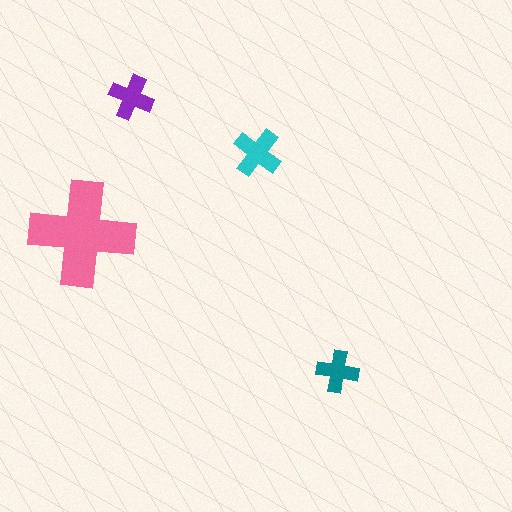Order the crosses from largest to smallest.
the pink one, the cyan one, the purple one, the teal one.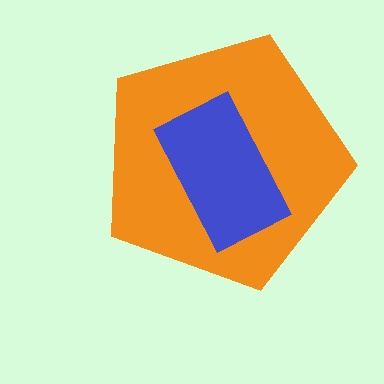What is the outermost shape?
The orange pentagon.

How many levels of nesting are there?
2.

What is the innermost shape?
The blue rectangle.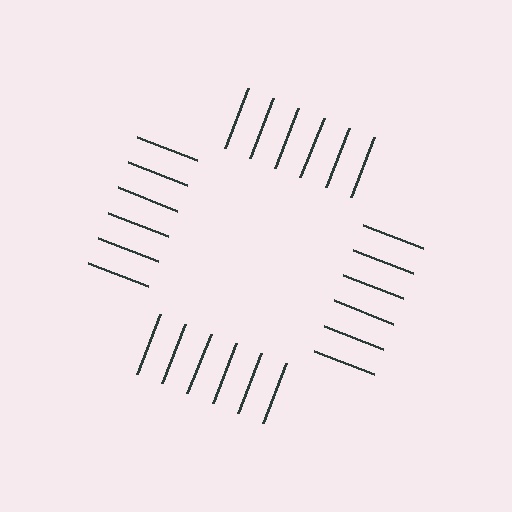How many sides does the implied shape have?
4 sides — the line-ends trace a square.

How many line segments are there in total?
24 — 6 along each of the 4 edges.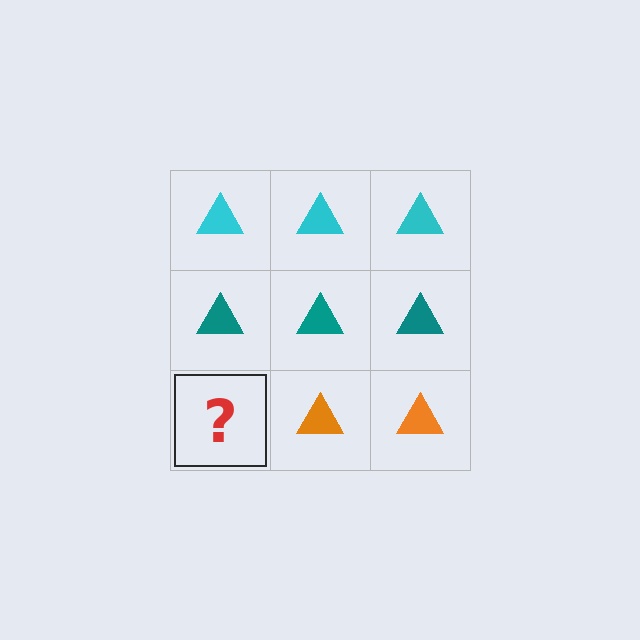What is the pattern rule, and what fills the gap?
The rule is that each row has a consistent color. The gap should be filled with an orange triangle.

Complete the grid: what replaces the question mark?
The question mark should be replaced with an orange triangle.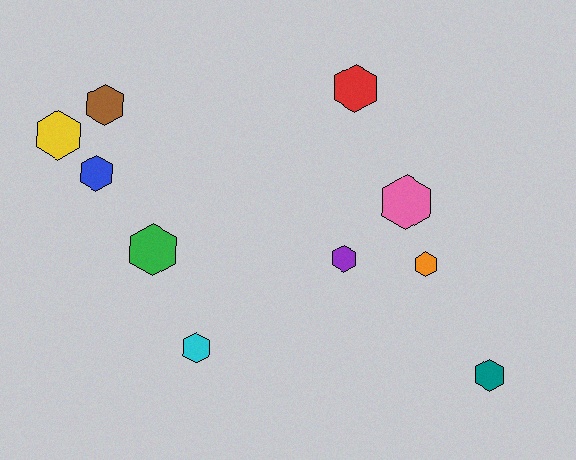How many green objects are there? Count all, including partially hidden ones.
There is 1 green object.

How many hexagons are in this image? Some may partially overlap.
There are 10 hexagons.